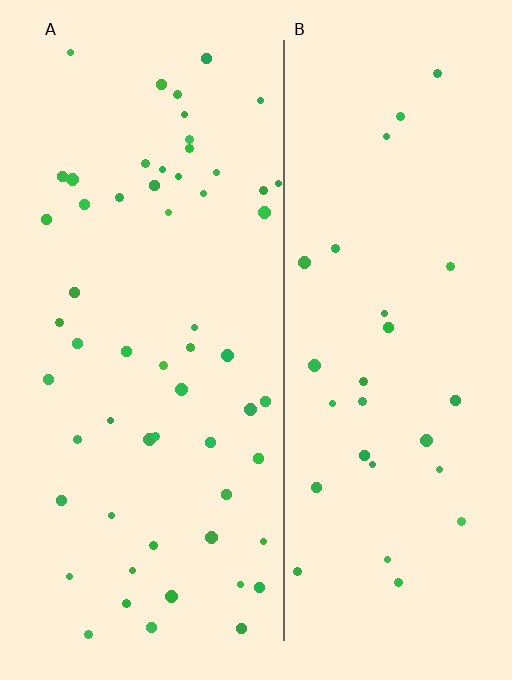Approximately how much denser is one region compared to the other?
Approximately 2.0× — region A over region B.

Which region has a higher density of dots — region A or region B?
A (the left).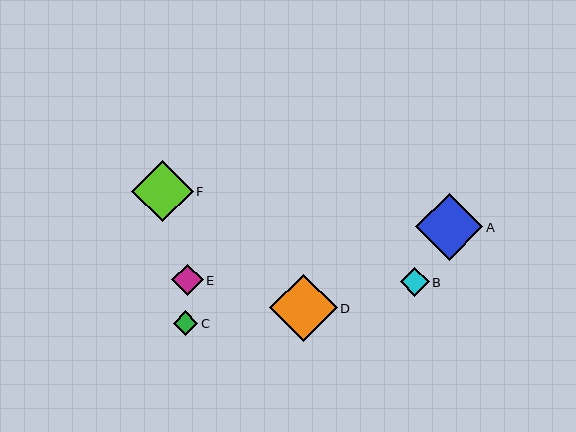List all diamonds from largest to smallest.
From largest to smallest: D, A, F, E, B, C.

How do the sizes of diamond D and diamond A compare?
Diamond D and diamond A are approximately the same size.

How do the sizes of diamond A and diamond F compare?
Diamond A and diamond F are approximately the same size.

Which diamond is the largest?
Diamond D is the largest with a size of approximately 68 pixels.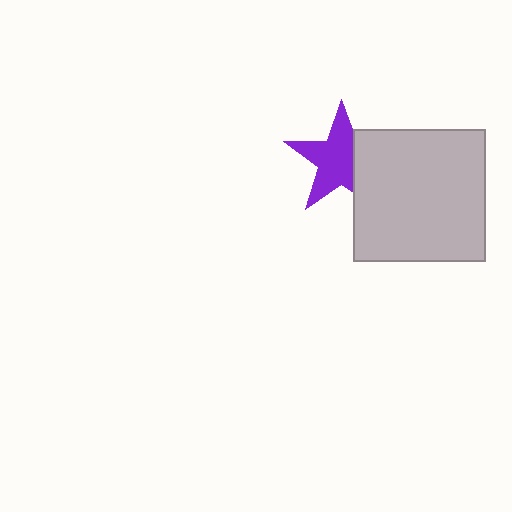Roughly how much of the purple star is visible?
Most of it is visible (roughly 70%).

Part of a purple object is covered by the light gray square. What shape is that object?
It is a star.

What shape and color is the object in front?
The object in front is a light gray square.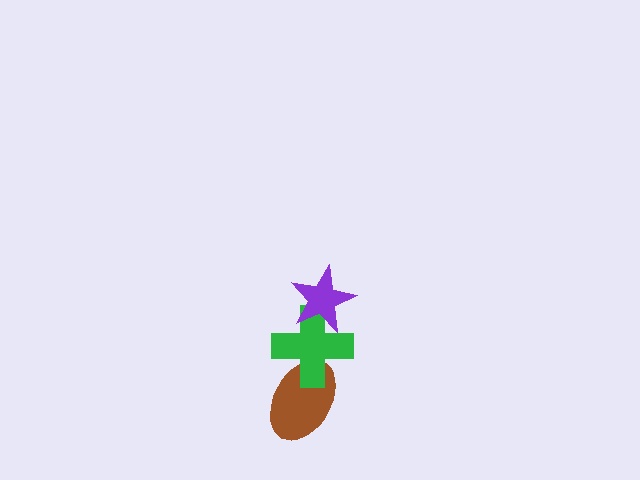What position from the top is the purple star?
The purple star is 1st from the top.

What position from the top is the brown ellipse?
The brown ellipse is 3rd from the top.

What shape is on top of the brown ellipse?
The green cross is on top of the brown ellipse.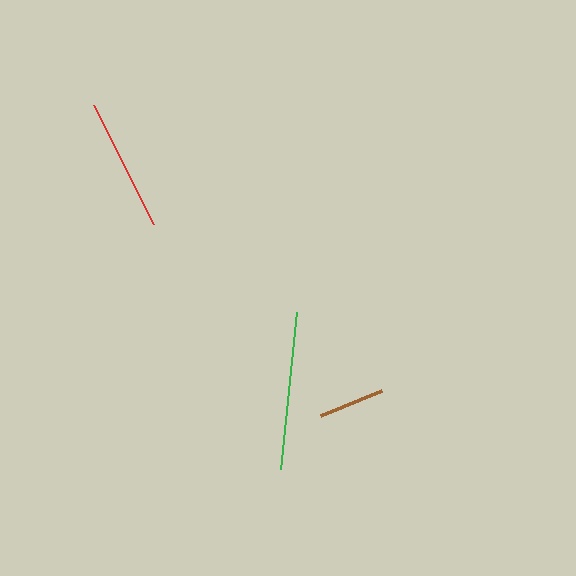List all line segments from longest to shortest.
From longest to shortest: green, red, brown.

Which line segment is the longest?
The green line is the longest at approximately 158 pixels.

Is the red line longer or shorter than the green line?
The green line is longer than the red line.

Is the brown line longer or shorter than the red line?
The red line is longer than the brown line.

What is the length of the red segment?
The red segment is approximately 134 pixels long.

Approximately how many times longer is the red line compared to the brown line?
The red line is approximately 2.0 times the length of the brown line.